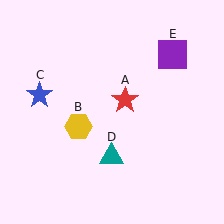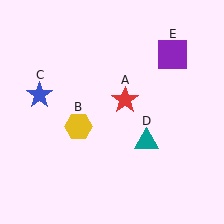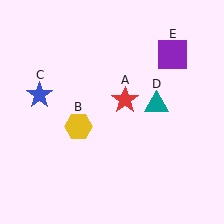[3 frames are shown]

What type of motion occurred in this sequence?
The teal triangle (object D) rotated counterclockwise around the center of the scene.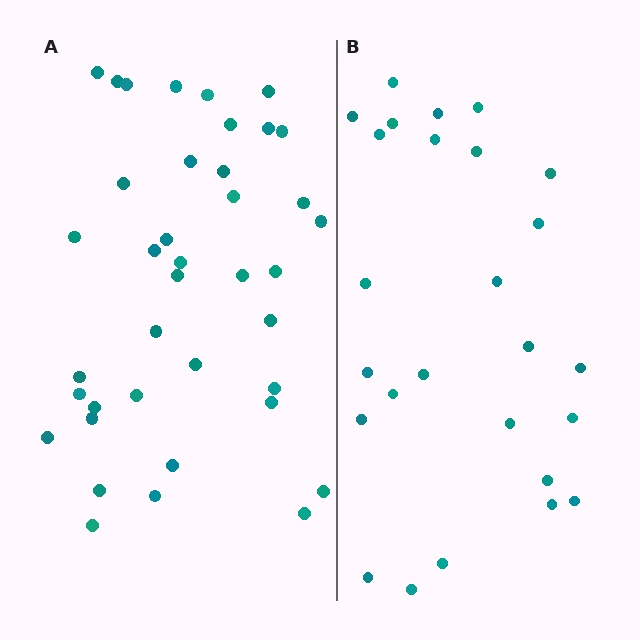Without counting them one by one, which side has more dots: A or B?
Region A (the left region) has more dots.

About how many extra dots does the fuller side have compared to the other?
Region A has approximately 15 more dots than region B.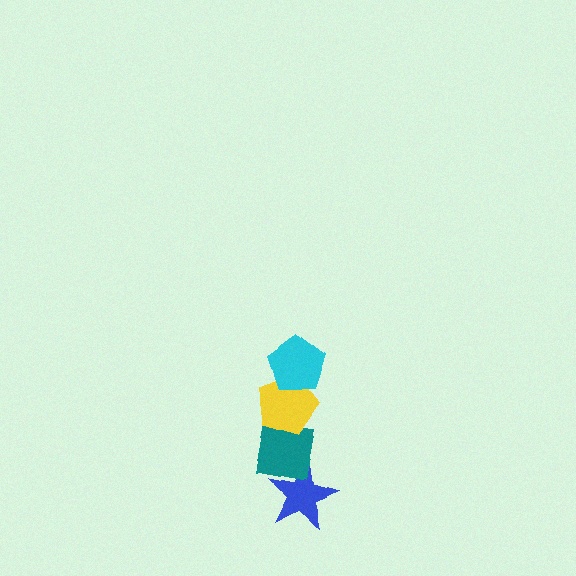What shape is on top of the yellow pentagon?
The cyan pentagon is on top of the yellow pentagon.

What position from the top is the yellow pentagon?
The yellow pentagon is 2nd from the top.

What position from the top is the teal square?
The teal square is 3rd from the top.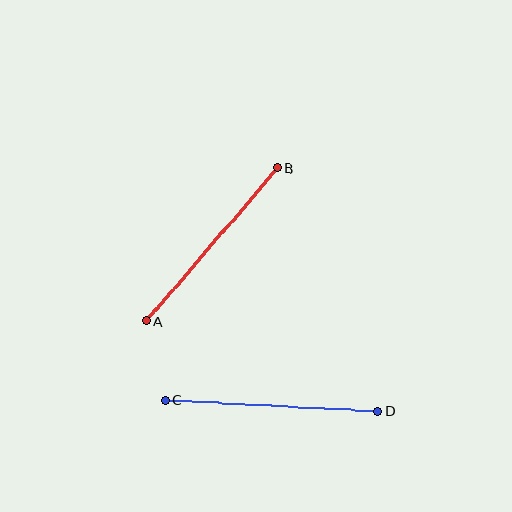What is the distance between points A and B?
The distance is approximately 201 pixels.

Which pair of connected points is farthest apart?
Points C and D are farthest apart.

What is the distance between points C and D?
The distance is approximately 212 pixels.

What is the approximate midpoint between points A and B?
The midpoint is at approximately (212, 245) pixels.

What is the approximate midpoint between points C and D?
The midpoint is at approximately (271, 405) pixels.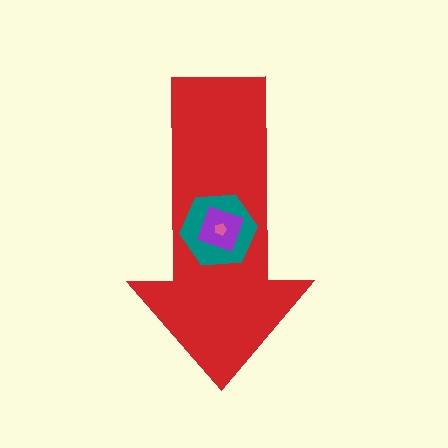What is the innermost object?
The pink pentagon.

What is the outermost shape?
The red arrow.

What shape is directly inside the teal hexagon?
The purple diamond.